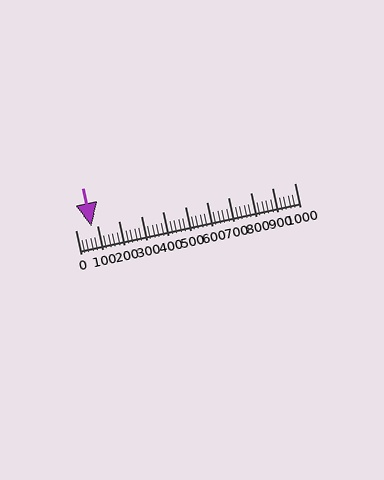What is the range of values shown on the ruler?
The ruler shows values from 0 to 1000.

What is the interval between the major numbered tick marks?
The major tick marks are spaced 100 units apart.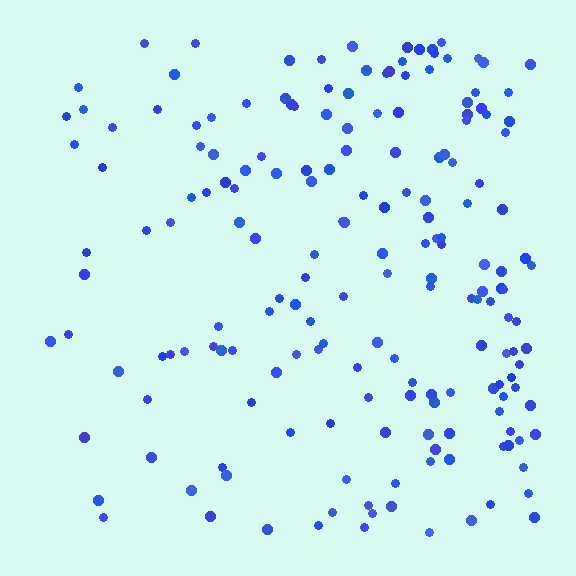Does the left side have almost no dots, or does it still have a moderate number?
Still a moderate number, just noticeably fewer than the right.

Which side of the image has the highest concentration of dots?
The right.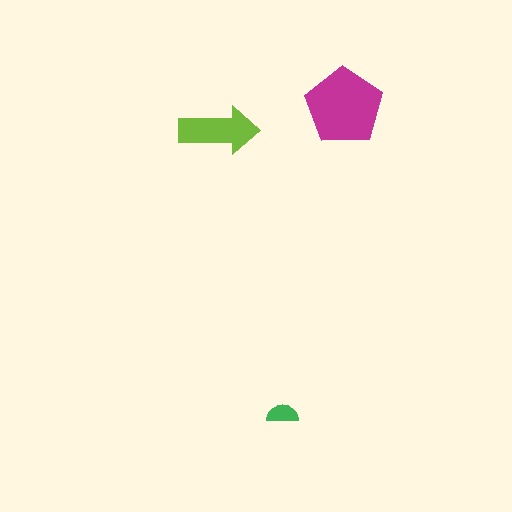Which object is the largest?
The magenta pentagon.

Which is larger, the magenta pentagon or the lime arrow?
The magenta pentagon.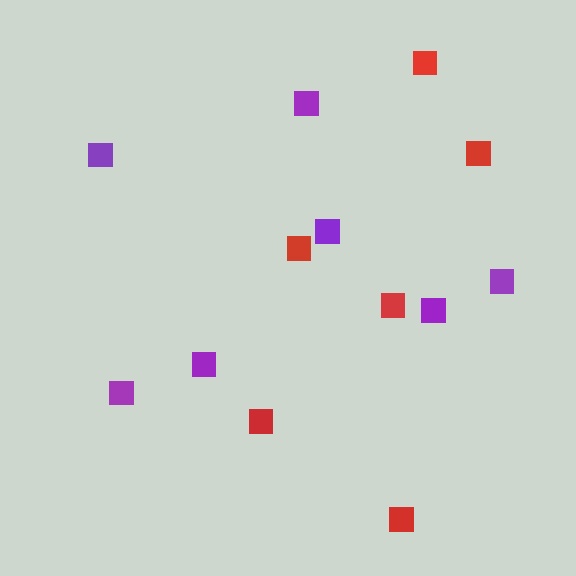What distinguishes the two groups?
There are 2 groups: one group of red squares (6) and one group of purple squares (7).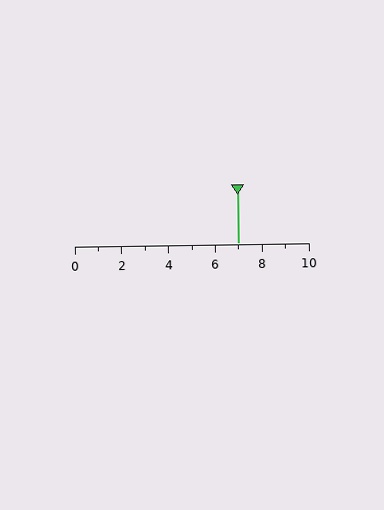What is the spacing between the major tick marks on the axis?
The major ticks are spaced 2 apart.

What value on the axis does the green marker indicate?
The marker indicates approximately 7.